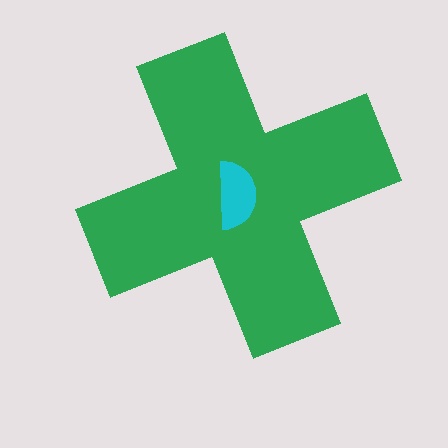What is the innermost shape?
The cyan semicircle.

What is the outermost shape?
The green cross.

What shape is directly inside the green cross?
The cyan semicircle.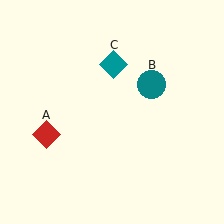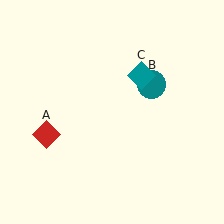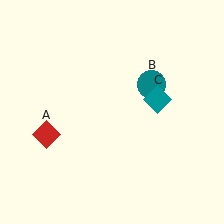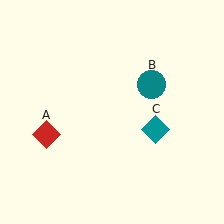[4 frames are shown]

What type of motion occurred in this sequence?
The teal diamond (object C) rotated clockwise around the center of the scene.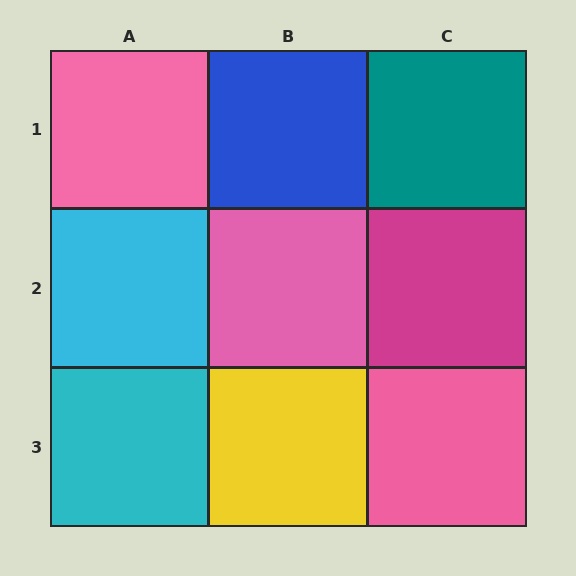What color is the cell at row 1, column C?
Teal.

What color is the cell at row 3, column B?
Yellow.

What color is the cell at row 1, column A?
Pink.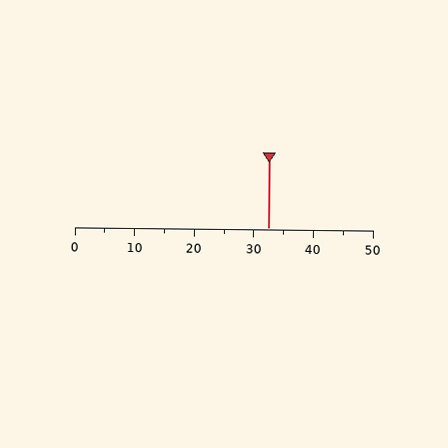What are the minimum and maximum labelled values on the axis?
The axis runs from 0 to 50.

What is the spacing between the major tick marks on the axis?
The major ticks are spaced 10 apart.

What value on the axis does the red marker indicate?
The marker indicates approximately 32.5.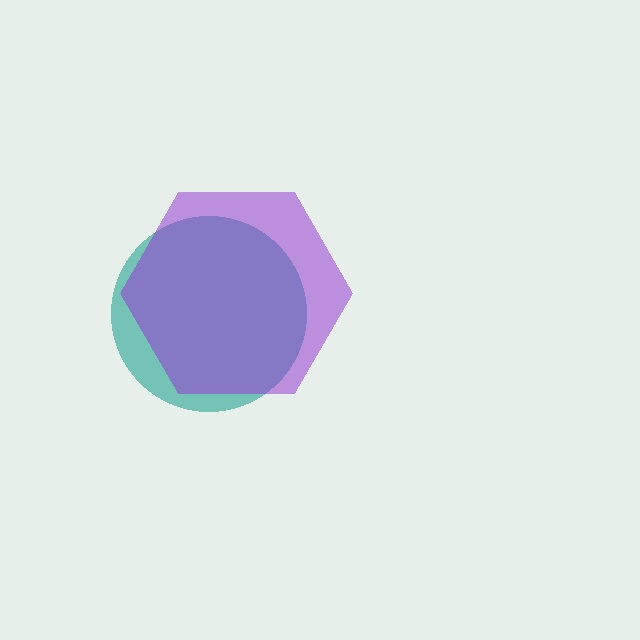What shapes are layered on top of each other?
The layered shapes are: a teal circle, a purple hexagon.